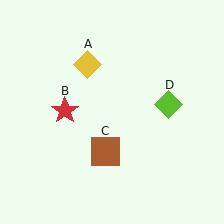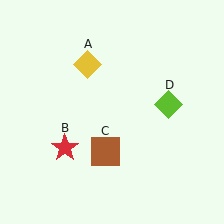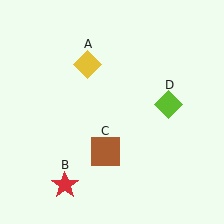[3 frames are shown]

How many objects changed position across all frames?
1 object changed position: red star (object B).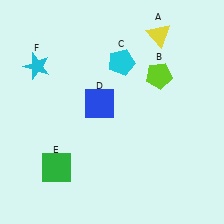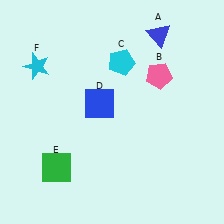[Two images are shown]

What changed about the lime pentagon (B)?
In Image 1, B is lime. In Image 2, it changed to pink.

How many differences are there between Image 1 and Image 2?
There are 2 differences between the two images.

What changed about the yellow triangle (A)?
In Image 1, A is yellow. In Image 2, it changed to blue.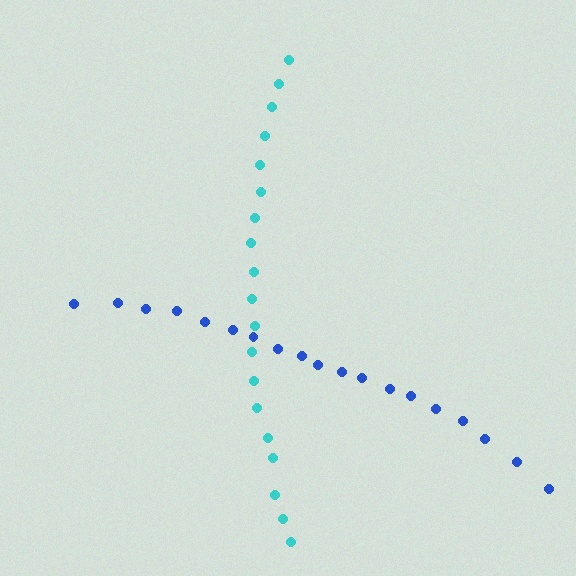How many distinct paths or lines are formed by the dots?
There are 2 distinct paths.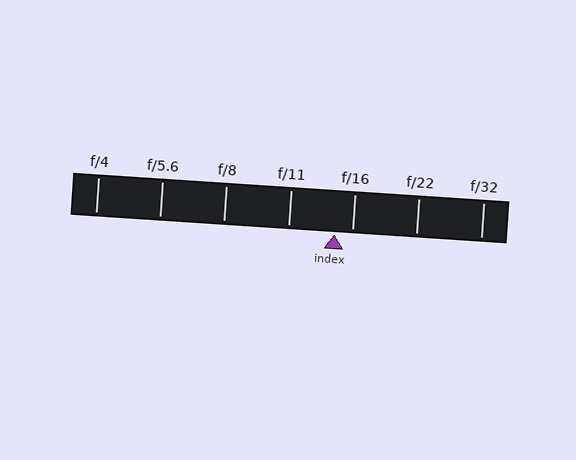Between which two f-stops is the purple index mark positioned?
The index mark is between f/11 and f/16.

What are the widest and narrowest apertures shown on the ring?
The widest aperture shown is f/4 and the narrowest is f/32.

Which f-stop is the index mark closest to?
The index mark is closest to f/16.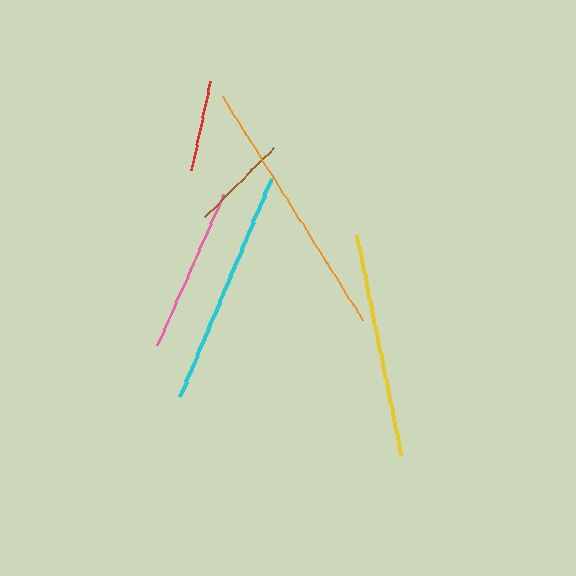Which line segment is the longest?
The orange line is the longest at approximately 265 pixels.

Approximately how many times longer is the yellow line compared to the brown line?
The yellow line is approximately 2.3 times the length of the brown line.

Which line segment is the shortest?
The red line is the shortest at approximately 91 pixels.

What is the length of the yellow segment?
The yellow segment is approximately 224 pixels long.